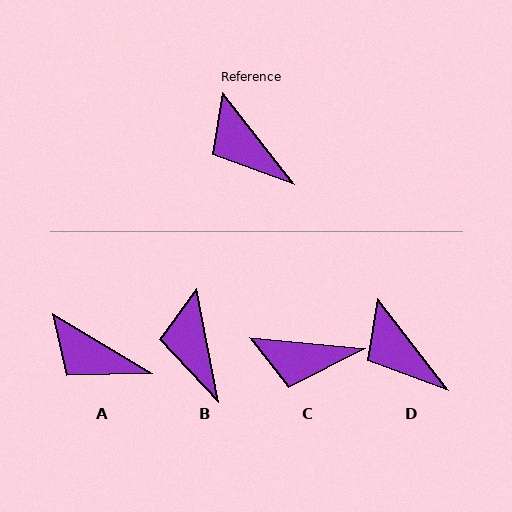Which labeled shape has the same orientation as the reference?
D.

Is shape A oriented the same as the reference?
No, it is off by about 21 degrees.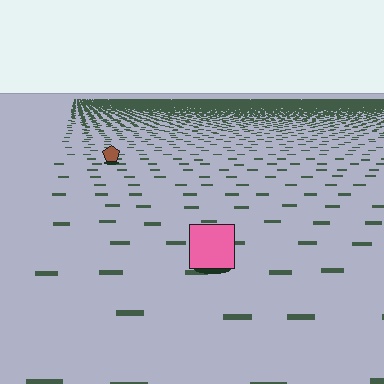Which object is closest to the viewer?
The pink square is closest. The texture marks near it are larger and more spread out.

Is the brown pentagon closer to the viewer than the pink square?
No. The pink square is closer — you can tell from the texture gradient: the ground texture is coarser near it.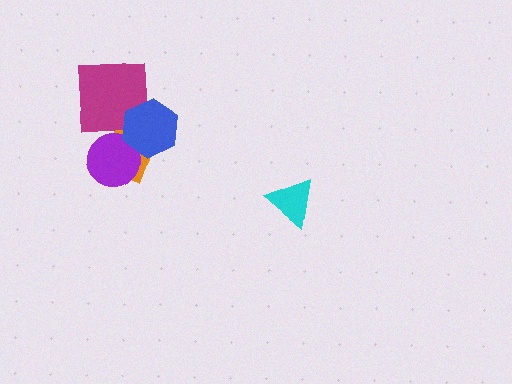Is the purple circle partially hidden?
Yes, it is partially covered by another shape.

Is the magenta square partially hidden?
Yes, it is partially covered by another shape.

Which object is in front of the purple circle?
The blue hexagon is in front of the purple circle.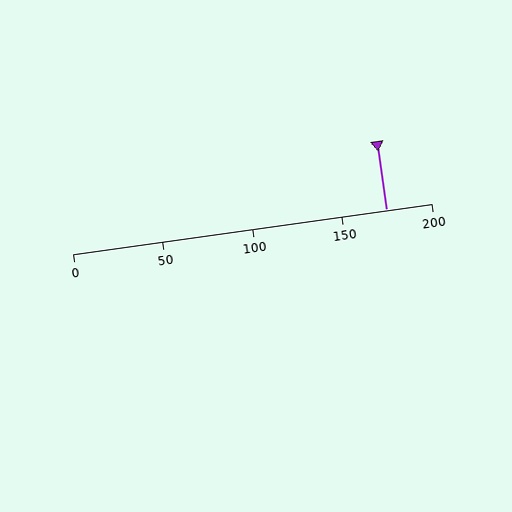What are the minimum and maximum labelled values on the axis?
The axis runs from 0 to 200.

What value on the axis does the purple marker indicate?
The marker indicates approximately 175.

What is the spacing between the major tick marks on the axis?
The major ticks are spaced 50 apart.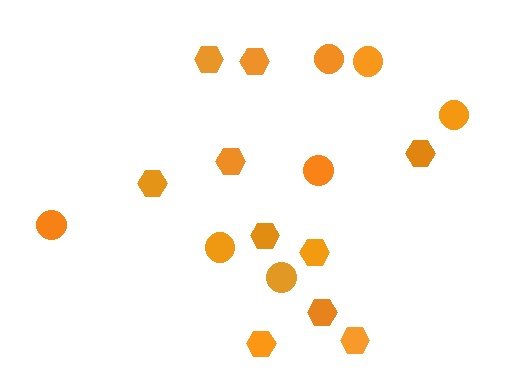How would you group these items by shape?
There are 2 groups: one group of hexagons (10) and one group of circles (7).